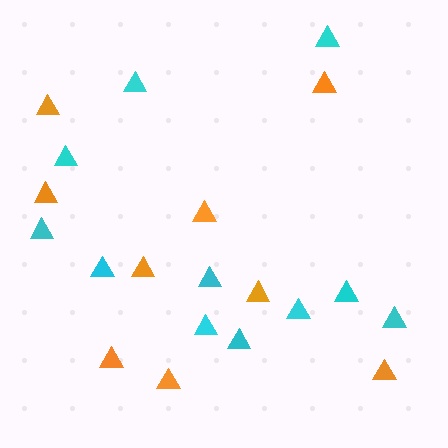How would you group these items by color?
There are 2 groups: one group of cyan triangles (11) and one group of orange triangles (9).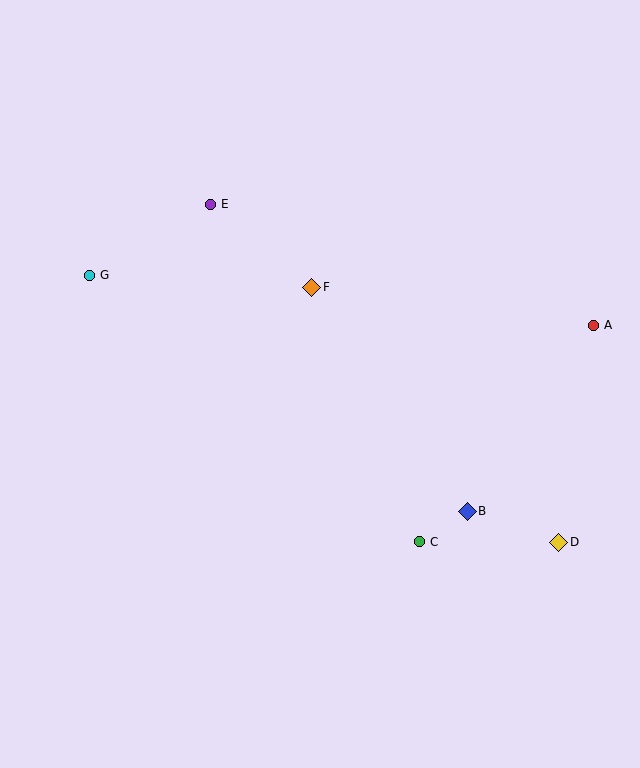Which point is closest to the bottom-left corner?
Point C is closest to the bottom-left corner.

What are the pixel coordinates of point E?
Point E is at (210, 204).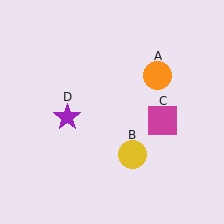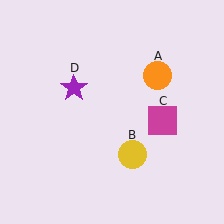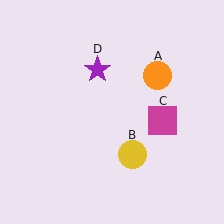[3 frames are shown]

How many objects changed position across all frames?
1 object changed position: purple star (object D).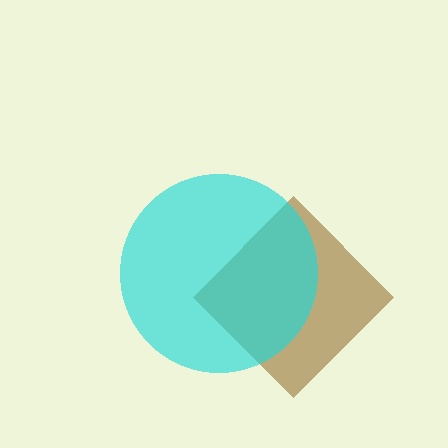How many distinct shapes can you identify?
There are 2 distinct shapes: a brown diamond, a cyan circle.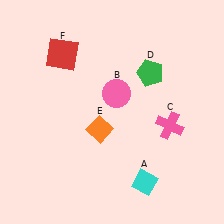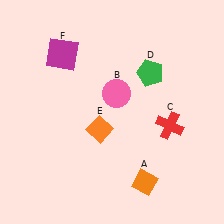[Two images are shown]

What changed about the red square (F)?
In Image 1, F is red. In Image 2, it changed to magenta.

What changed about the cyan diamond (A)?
In Image 1, A is cyan. In Image 2, it changed to orange.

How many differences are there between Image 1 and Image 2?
There are 3 differences between the two images.